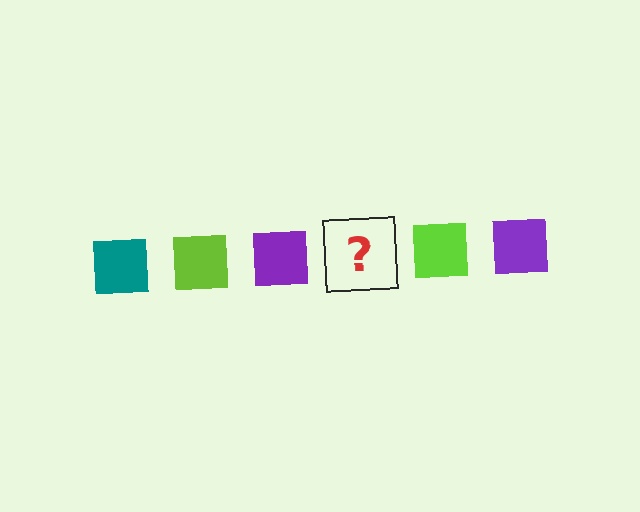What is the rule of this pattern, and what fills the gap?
The rule is that the pattern cycles through teal, lime, purple squares. The gap should be filled with a teal square.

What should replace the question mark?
The question mark should be replaced with a teal square.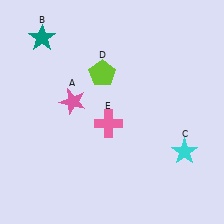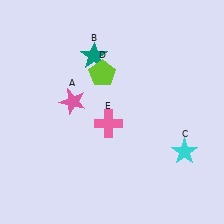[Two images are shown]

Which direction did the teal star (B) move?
The teal star (B) moved right.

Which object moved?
The teal star (B) moved right.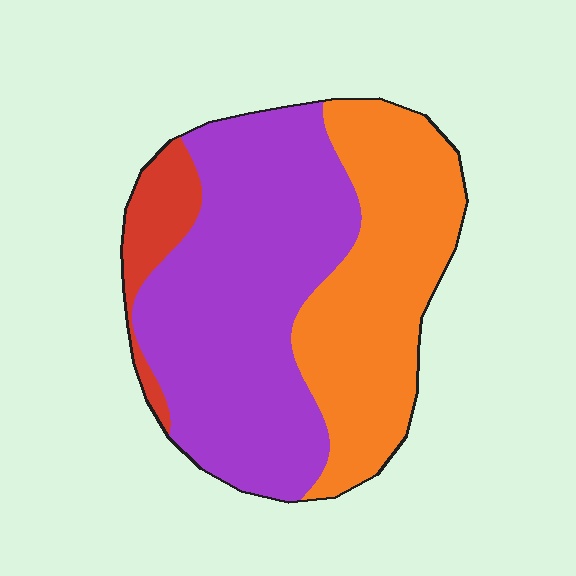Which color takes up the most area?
Purple, at roughly 55%.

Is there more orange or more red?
Orange.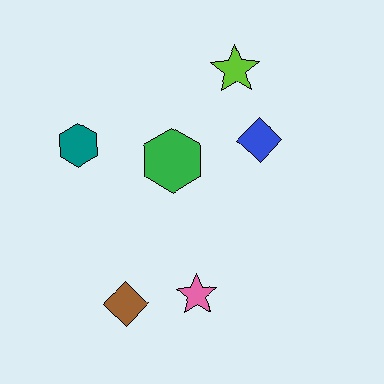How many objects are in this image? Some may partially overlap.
There are 6 objects.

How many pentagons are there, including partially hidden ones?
There are no pentagons.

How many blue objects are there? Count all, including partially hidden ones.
There is 1 blue object.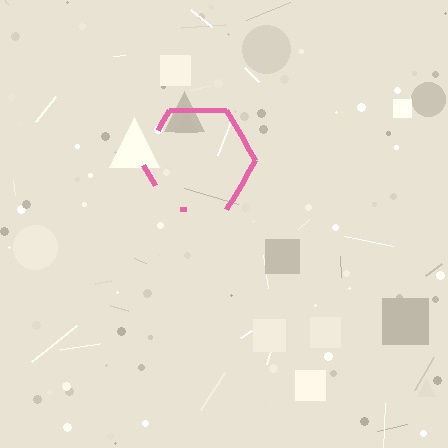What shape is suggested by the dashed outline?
The dashed outline suggests a hexagon.